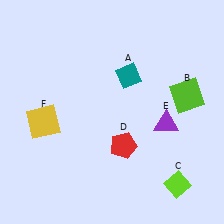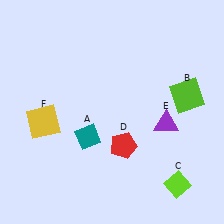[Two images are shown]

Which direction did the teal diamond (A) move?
The teal diamond (A) moved down.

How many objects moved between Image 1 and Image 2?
1 object moved between the two images.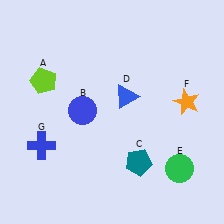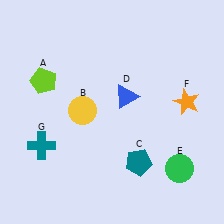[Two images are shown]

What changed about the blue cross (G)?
In Image 1, G is blue. In Image 2, it changed to teal.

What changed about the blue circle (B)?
In Image 1, B is blue. In Image 2, it changed to yellow.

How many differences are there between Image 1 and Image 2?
There are 2 differences between the two images.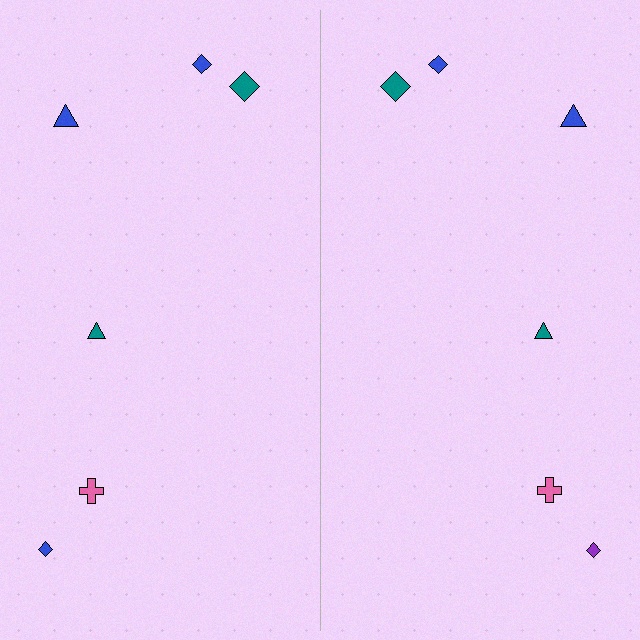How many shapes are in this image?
There are 12 shapes in this image.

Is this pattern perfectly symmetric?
No, the pattern is not perfectly symmetric. The purple diamond on the right side breaks the symmetry — its mirror counterpart is blue.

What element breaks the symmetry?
The purple diamond on the right side breaks the symmetry — its mirror counterpart is blue.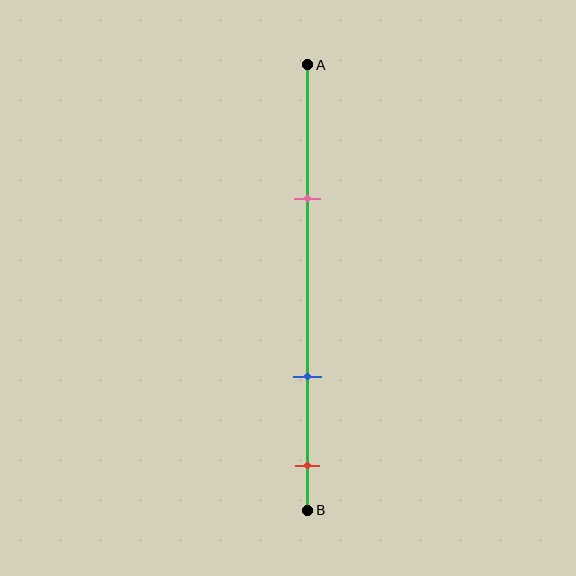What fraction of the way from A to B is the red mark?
The red mark is approximately 90% (0.9) of the way from A to B.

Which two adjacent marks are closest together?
The blue and red marks are the closest adjacent pair.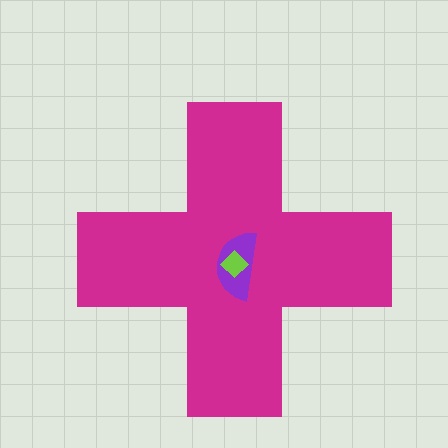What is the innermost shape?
The lime diamond.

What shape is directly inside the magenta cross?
The purple semicircle.